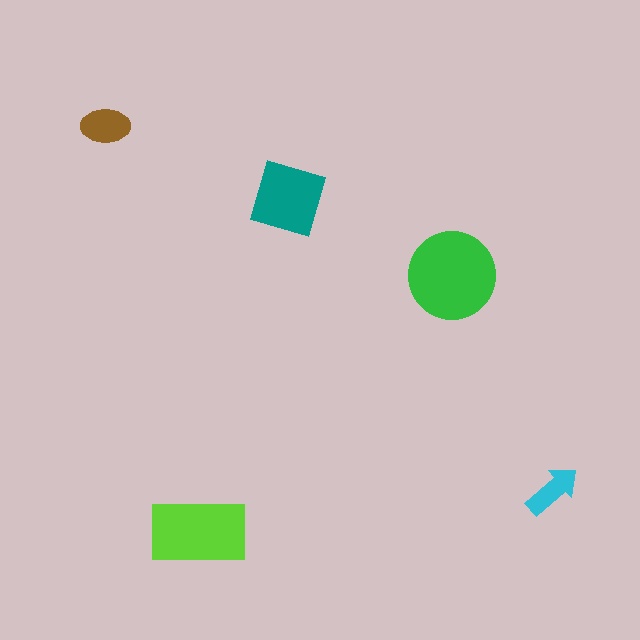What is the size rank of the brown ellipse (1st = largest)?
4th.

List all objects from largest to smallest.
The green circle, the lime rectangle, the teal diamond, the brown ellipse, the cyan arrow.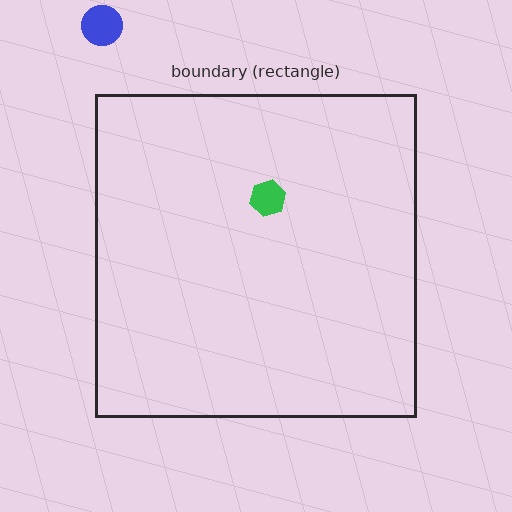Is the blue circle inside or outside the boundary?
Outside.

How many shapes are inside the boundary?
1 inside, 1 outside.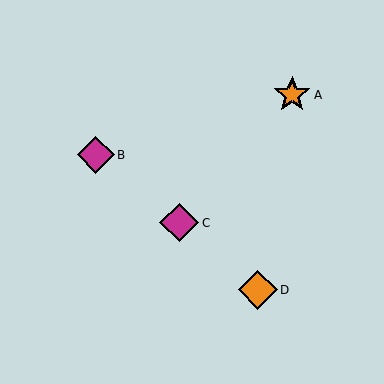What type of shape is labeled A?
Shape A is an orange star.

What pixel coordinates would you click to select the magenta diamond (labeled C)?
Click at (179, 223) to select the magenta diamond C.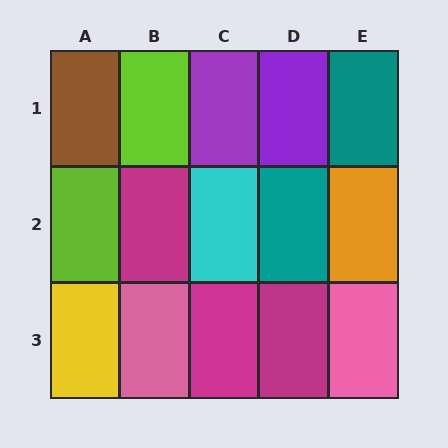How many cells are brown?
1 cell is brown.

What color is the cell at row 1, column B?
Lime.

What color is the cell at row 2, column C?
Cyan.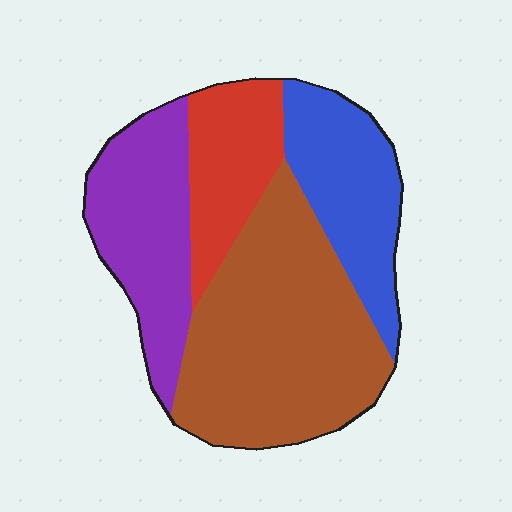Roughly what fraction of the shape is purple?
Purple takes up about one quarter (1/4) of the shape.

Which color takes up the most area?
Brown, at roughly 40%.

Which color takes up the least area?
Red, at roughly 15%.